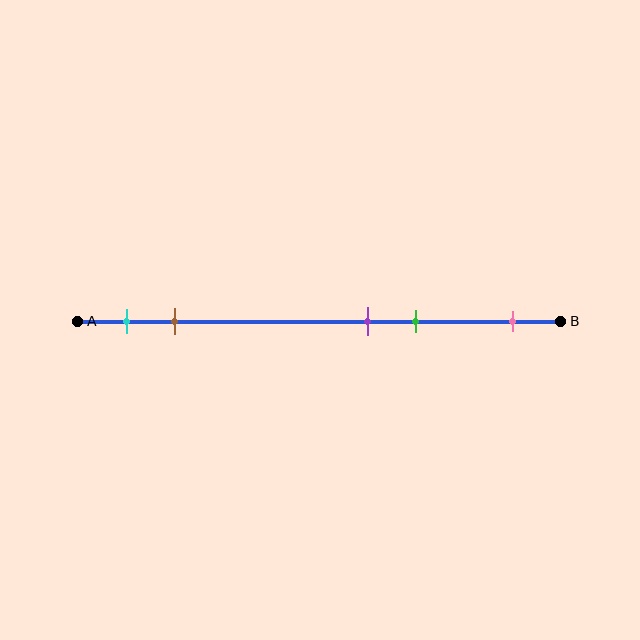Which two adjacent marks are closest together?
The purple and green marks are the closest adjacent pair.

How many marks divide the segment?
There are 5 marks dividing the segment.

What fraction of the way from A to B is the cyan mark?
The cyan mark is approximately 10% (0.1) of the way from A to B.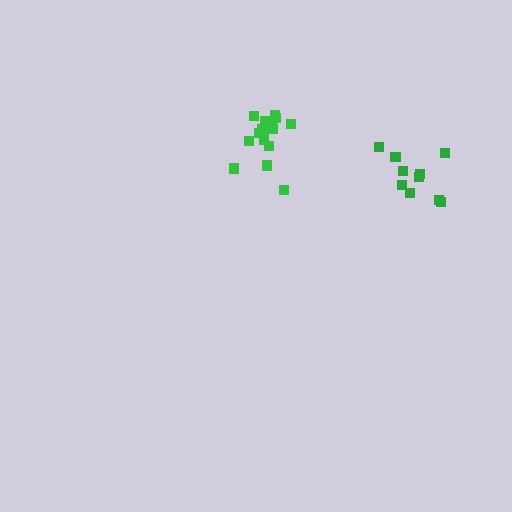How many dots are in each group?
Group 1: 10 dots, Group 2: 15 dots (25 total).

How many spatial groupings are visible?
There are 2 spatial groupings.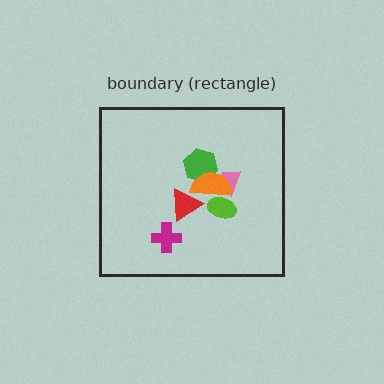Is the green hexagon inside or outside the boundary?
Inside.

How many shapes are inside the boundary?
6 inside, 0 outside.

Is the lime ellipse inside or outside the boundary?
Inside.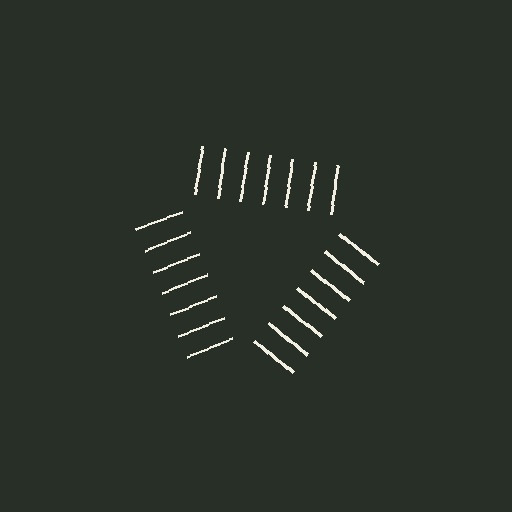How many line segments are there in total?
21 — 7 along each of the 3 edges.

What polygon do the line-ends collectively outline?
An illusory triangle — the line segments terminate on its edges but no continuous stroke is drawn.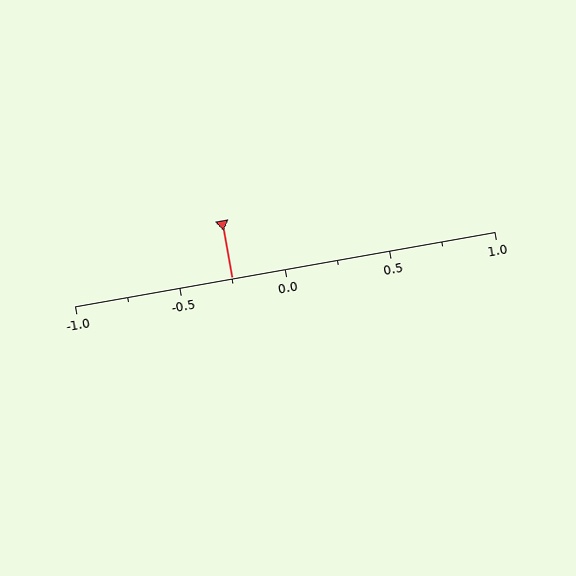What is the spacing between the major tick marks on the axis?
The major ticks are spaced 0.5 apart.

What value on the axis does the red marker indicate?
The marker indicates approximately -0.25.